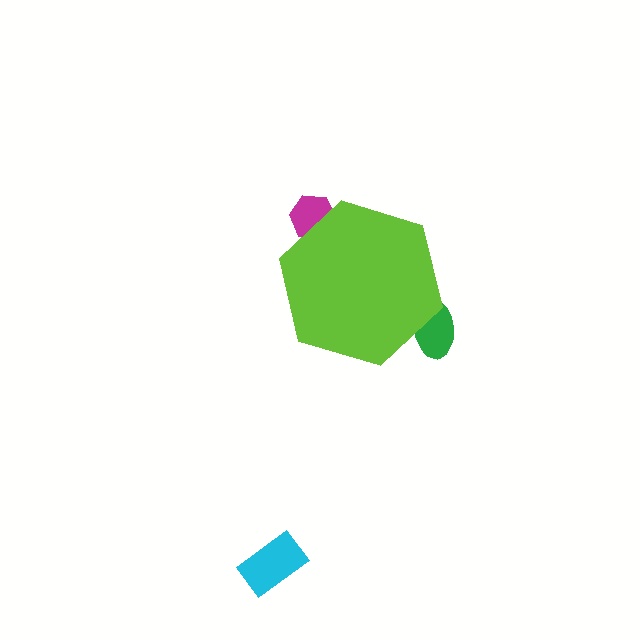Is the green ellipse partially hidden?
Yes, the green ellipse is partially hidden behind the lime hexagon.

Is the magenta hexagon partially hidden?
Yes, the magenta hexagon is partially hidden behind the lime hexagon.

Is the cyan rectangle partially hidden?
No, the cyan rectangle is fully visible.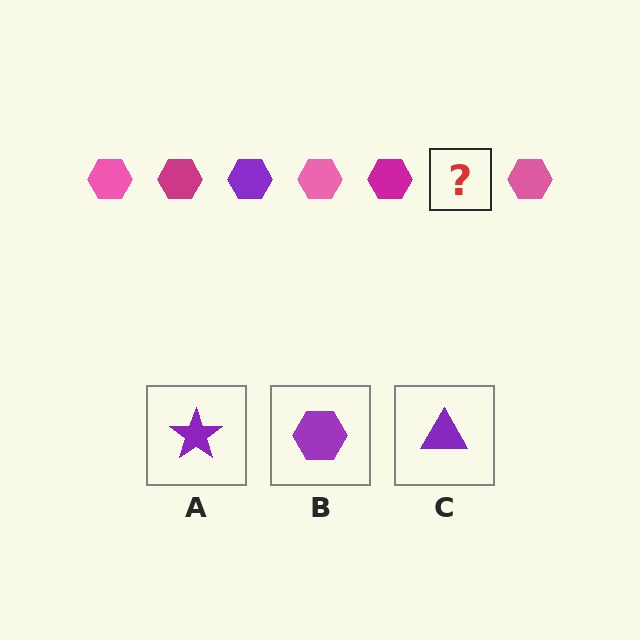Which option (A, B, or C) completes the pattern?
B.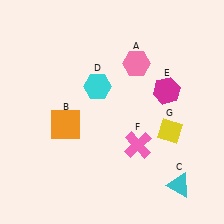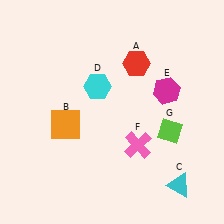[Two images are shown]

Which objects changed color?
A changed from pink to red. G changed from yellow to lime.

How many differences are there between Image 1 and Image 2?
There are 2 differences between the two images.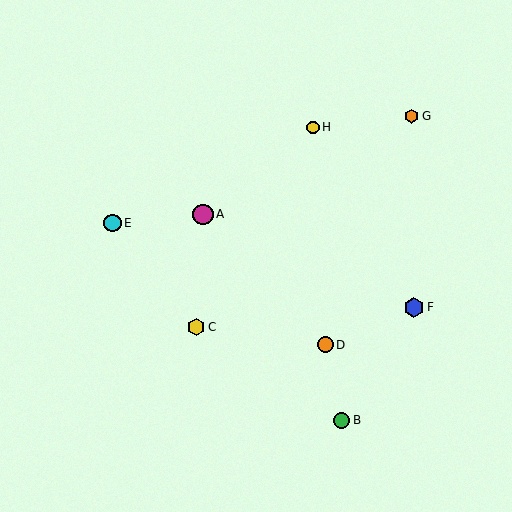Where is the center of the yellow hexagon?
The center of the yellow hexagon is at (196, 327).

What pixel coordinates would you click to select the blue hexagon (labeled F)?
Click at (414, 307) to select the blue hexagon F.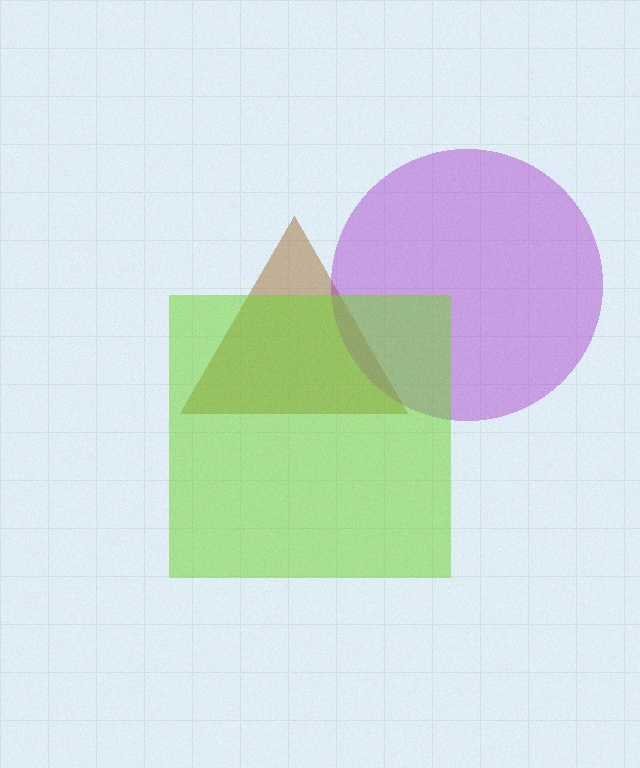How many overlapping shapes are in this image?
There are 3 overlapping shapes in the image.